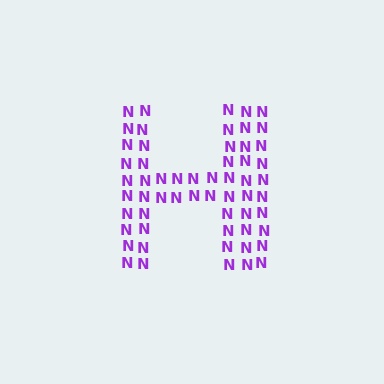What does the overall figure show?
The overall figure shows the letter H.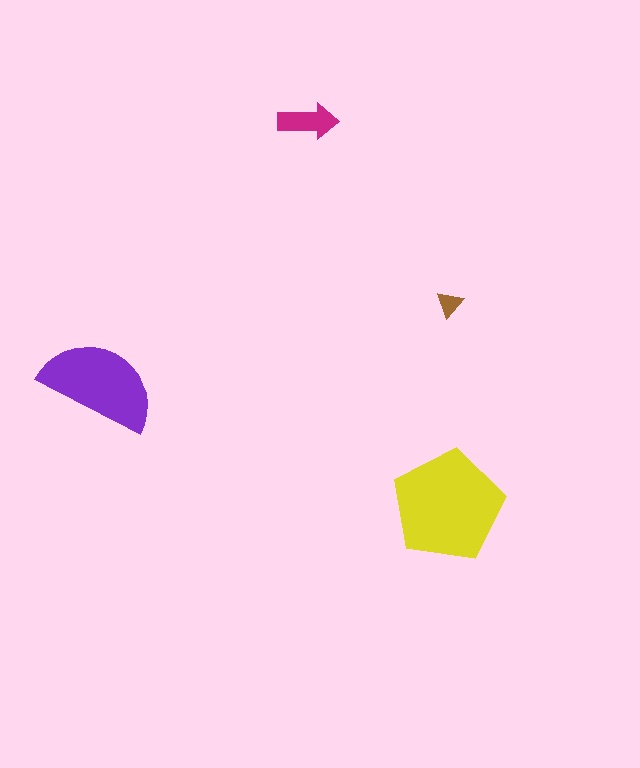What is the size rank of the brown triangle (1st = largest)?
4th.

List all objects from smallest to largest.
The brown triangle, the magenta arrow, the purple semicircle, the yellow pentagon.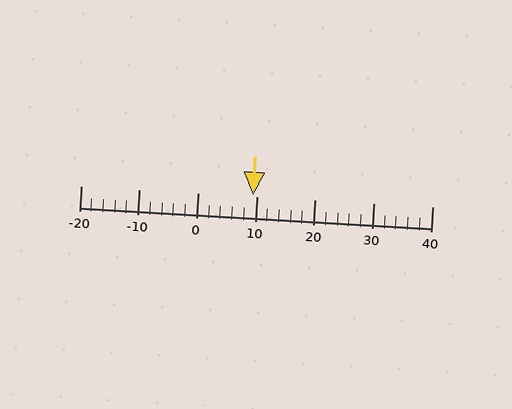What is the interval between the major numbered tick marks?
The major tick marks are spaced 10 units apart.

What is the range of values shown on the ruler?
The ruler shows values from -20 to 40.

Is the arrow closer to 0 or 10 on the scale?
The arrow is closer to 10.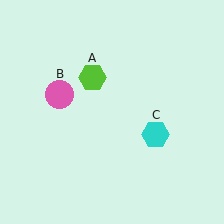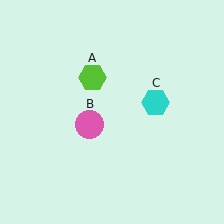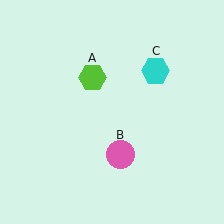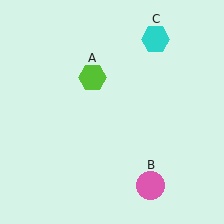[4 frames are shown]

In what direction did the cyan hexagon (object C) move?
The cyan hexagon (object C) moved up.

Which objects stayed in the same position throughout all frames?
Lime hexagon (object A) remained stationary.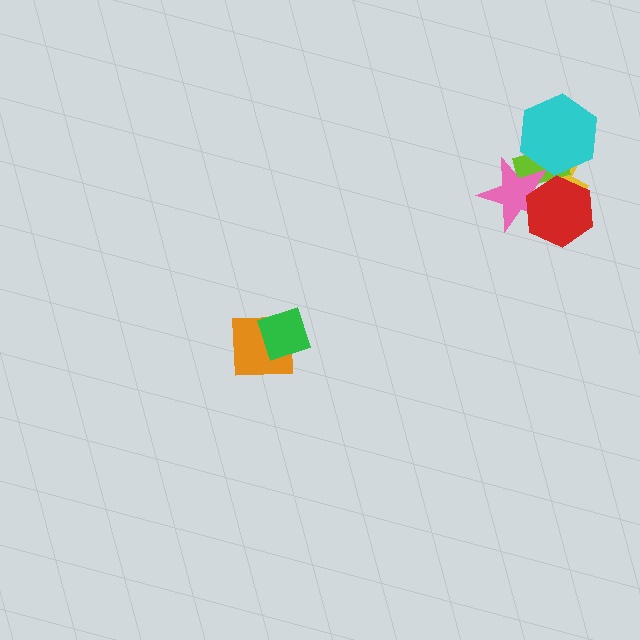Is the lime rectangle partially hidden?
Yes, it is partially covered by another shape.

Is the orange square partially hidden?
Yes, it is partially covered by another shape.